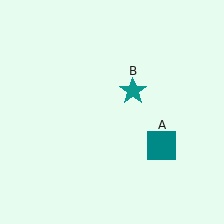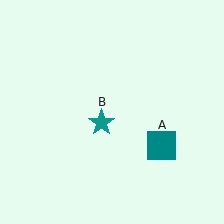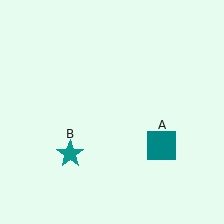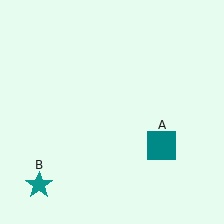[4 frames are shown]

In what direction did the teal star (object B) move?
The teal star (object B) moved down and to the left.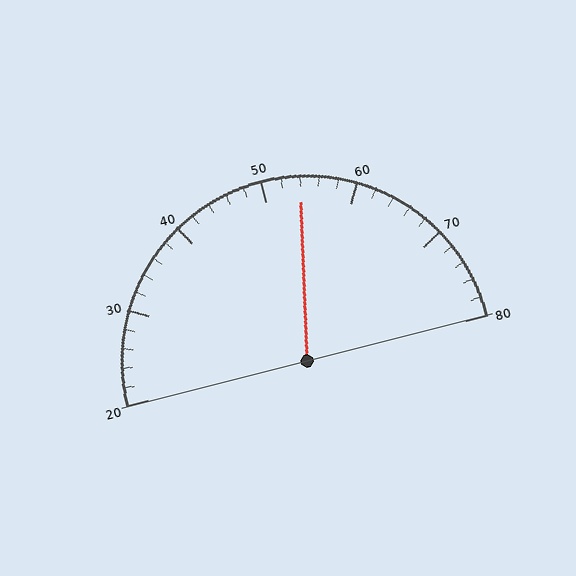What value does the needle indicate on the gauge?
The needle indicates approximately 54.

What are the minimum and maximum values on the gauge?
The gauge ranges from 20 to 80.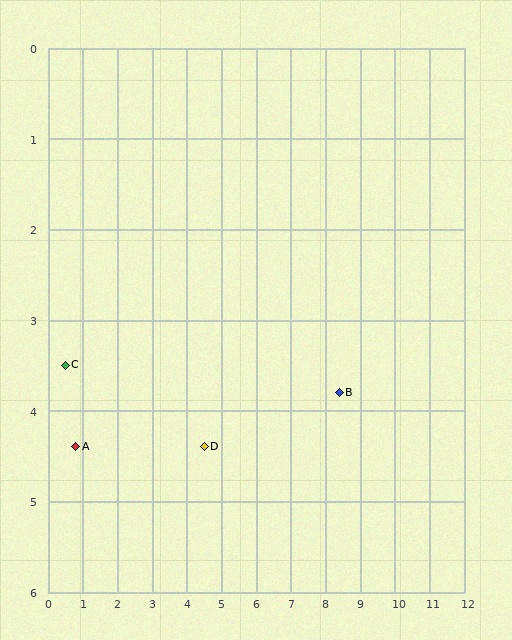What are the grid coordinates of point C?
Point C is at approximately (0.5, 3.5).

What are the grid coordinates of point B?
Point B is at approximately (8.4, 3.8).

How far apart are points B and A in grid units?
Points B and A are about 7.6 grid units apart.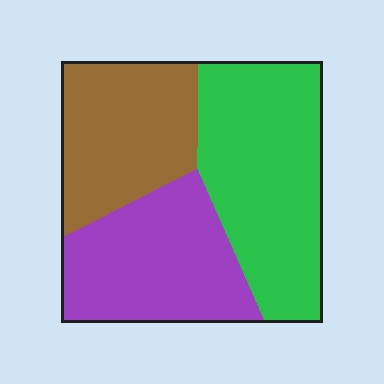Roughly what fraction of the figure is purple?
Purple takes up about one third (1/3) of the figure.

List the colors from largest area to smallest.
From largest to smallest: green, purple, brown.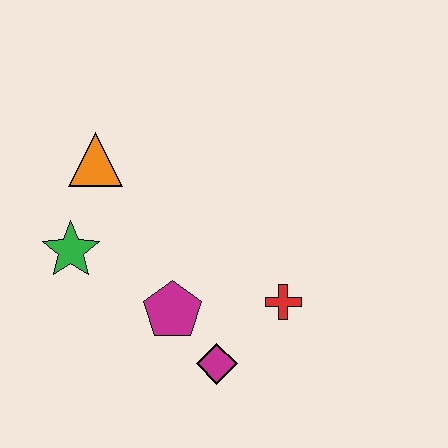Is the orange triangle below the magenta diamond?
No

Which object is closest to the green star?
The orange triangle is closest to the green star.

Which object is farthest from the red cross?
The orange triangle is farthest from the red cross.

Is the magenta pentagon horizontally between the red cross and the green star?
Yes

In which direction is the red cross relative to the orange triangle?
The red cross is to the right of the orange triangle.